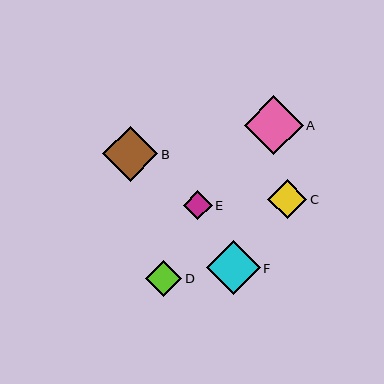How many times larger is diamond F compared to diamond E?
Diamond F is approximately 1.8 times the size of diamond E.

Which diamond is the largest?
Diamond A is the largest with a size of approximately 59 pixels.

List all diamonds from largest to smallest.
From largest to smallest: A, B, F, C, D, E.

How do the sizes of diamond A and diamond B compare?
Diamond A and diamond B are approximately the same size.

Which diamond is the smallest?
Diamond E is the smallest with a size of approximately 29 pixels.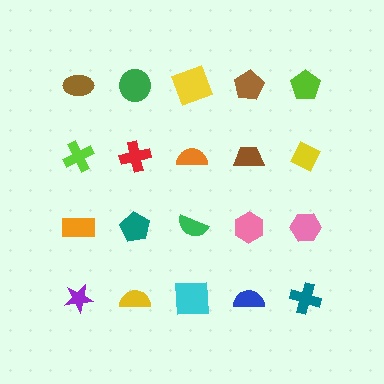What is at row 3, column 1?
An orange rectangle.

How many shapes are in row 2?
5 shapes.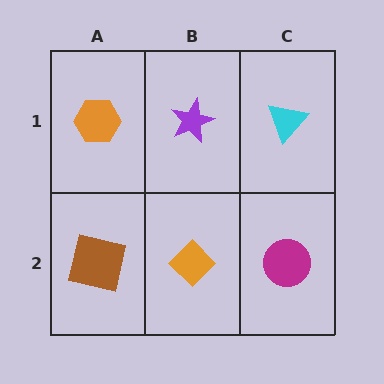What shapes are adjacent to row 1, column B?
An orange diamond (row 2, column B), an orange hexagon (row 1, column A), a cyan triangle (row 1, column C).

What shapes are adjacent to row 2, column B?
A purple star (row 1, column B), a brown square (row 2, column A), a magenta circle (row 2, column C).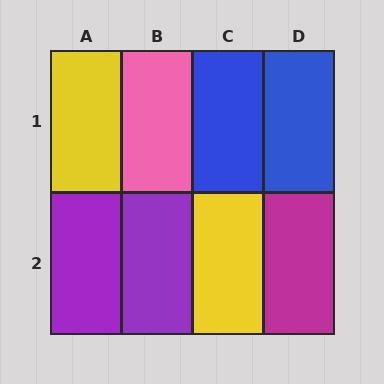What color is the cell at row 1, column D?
Blue.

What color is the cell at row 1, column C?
Blue.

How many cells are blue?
2 cells are blue.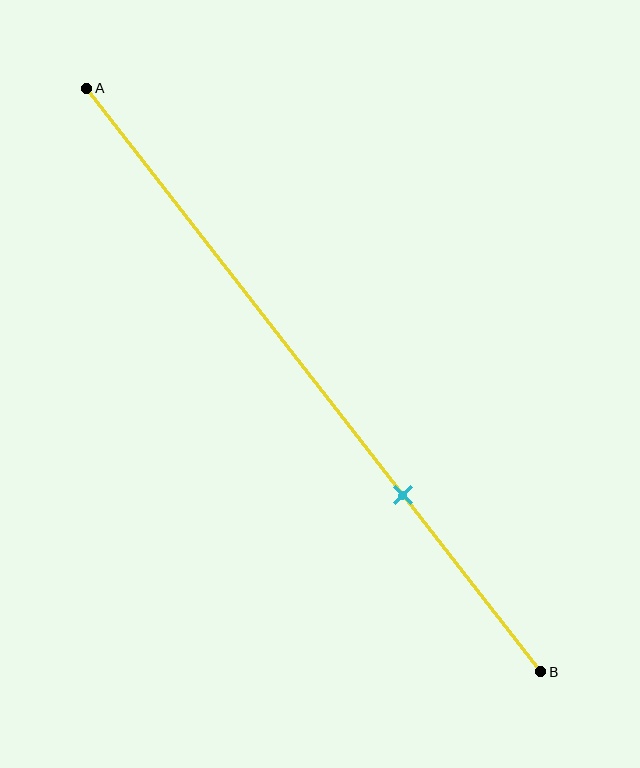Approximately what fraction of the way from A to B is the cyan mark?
The cyan mark is approximately 70% of the way from A to B.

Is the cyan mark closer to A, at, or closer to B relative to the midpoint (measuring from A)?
The cyan mark is closer to point B than the midpoint of segment AB.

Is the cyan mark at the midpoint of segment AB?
No, the mark is at about 70% from A, not at the 50% midpoint.